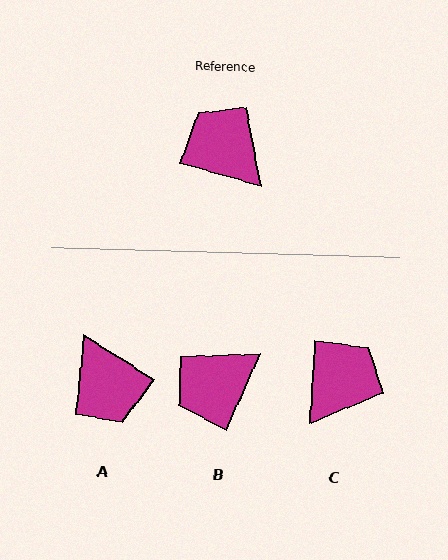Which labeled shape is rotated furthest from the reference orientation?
A, about 164 degrees away.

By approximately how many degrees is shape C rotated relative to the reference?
Approximately 78 degrees clockwise.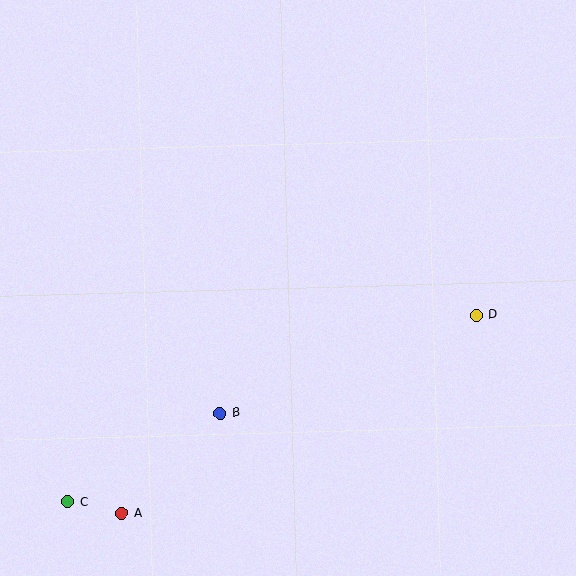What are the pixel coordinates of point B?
Point B is at (220, 413).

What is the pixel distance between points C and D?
The distance between C and D is 449 pixels.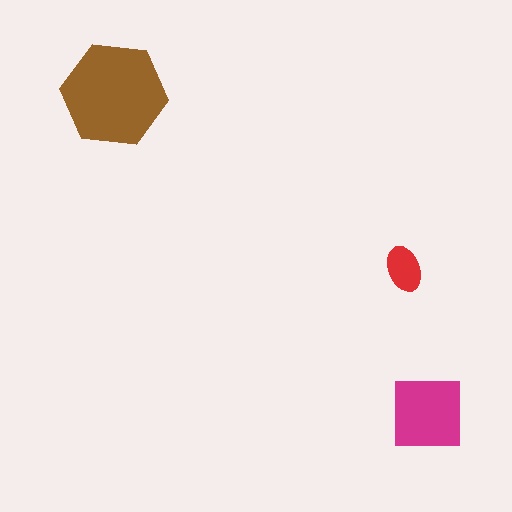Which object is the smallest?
The red ellipse.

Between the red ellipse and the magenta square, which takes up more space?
The magenta square.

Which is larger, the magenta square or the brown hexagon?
The brown hexagon.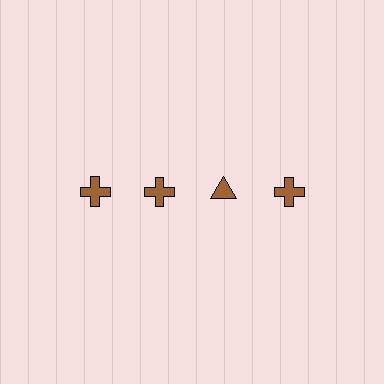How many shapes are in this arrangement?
There are 4 shapes arranged in a grid pattern.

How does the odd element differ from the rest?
It has a different shape: triangle instead of cross.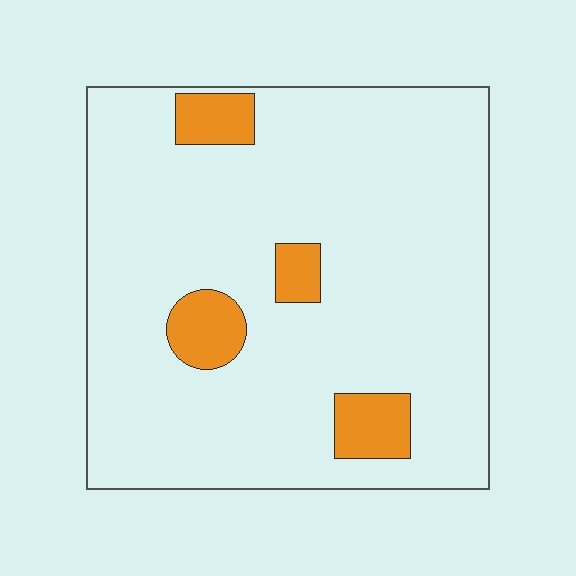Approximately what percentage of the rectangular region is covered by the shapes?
Approximately 10%.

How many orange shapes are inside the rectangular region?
4.